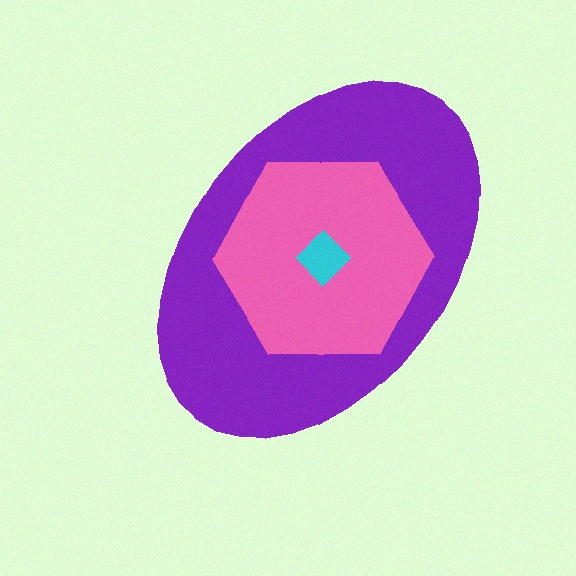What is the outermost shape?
The purple ellipse.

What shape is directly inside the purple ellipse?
The pink hexagon.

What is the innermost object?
The cyan diamond.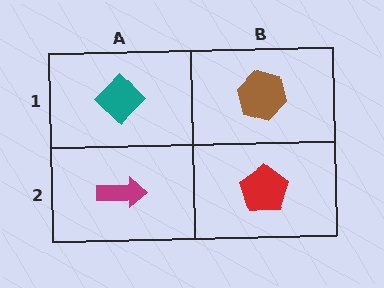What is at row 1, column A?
A teal diamond.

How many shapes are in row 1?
2 shapes.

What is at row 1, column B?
A brown hexagon.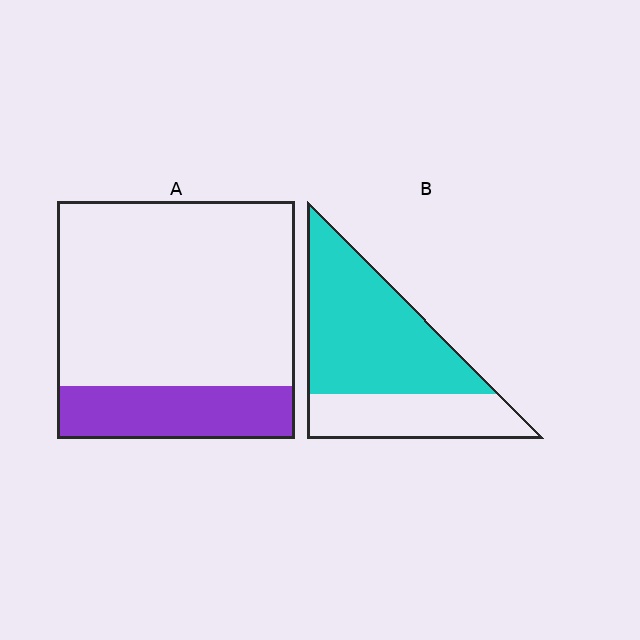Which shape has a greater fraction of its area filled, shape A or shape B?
Shape B.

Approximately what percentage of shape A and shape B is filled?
A is approximately 20% and B is approximately 65%.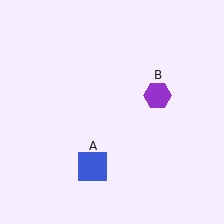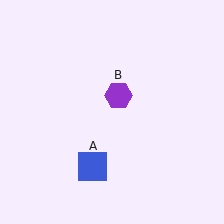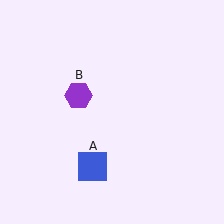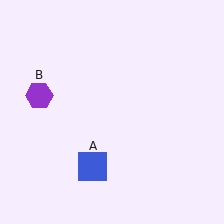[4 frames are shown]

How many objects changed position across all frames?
1 object changed position: purple hexagon (object B).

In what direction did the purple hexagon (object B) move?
The purple hexagon (object B) moved left.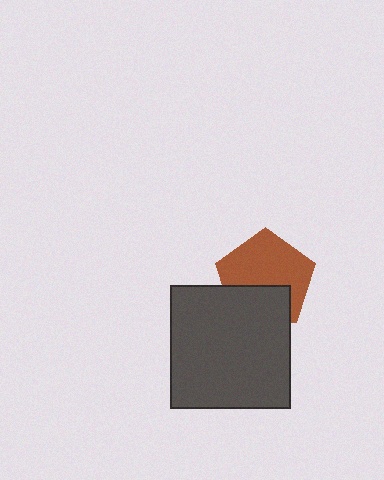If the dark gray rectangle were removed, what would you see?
You would see the complete brown pentagon.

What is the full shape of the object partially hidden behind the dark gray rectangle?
The partially hidden object is a brown pentagon.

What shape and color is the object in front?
The object in front is a dark gray rectangle.